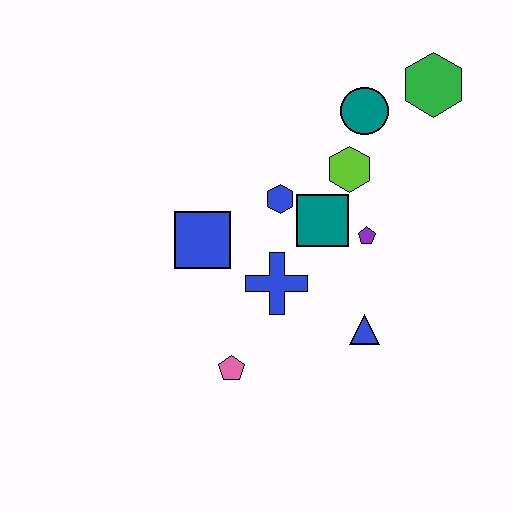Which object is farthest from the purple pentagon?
The pink pentagon is farthest from the purple pentagon.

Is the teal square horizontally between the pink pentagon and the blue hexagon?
No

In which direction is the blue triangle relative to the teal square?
The blue triangle is below the teal square.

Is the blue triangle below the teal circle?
Yes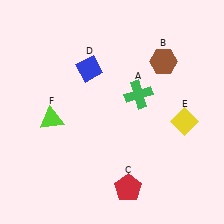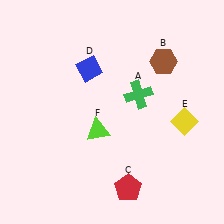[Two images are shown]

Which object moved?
The lime triangle (F) moved right.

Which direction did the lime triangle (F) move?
The lime triangle (F) moved right.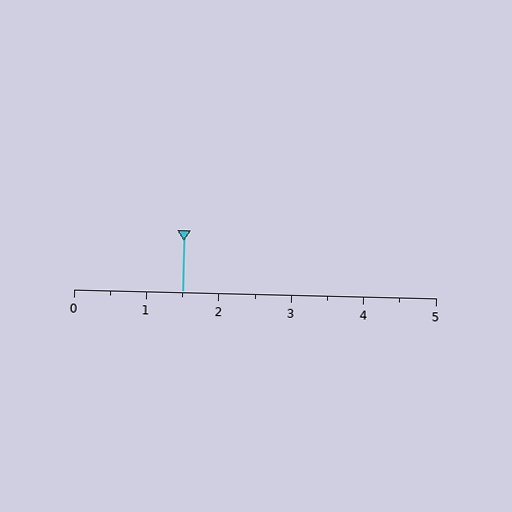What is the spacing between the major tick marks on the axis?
The major ticks are spaced 1 apart.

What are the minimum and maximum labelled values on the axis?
The axis runs from 0 to 5.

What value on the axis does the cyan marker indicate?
The marker indicates approximately 1.5.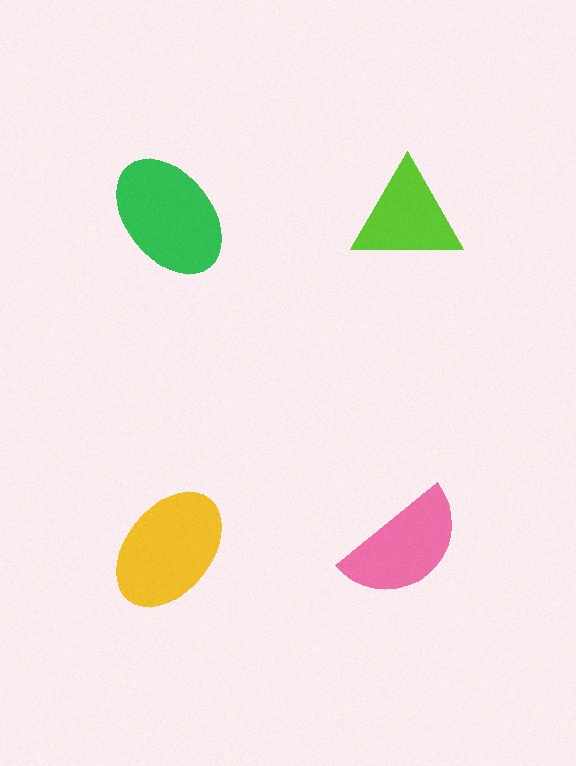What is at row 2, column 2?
A pink semicircle.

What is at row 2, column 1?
A yellow ellipse.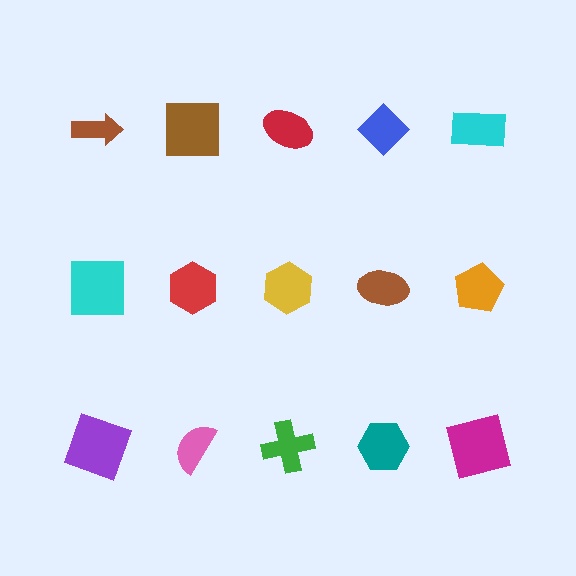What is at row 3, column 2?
A pink semicircle.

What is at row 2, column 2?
A red hexagon.